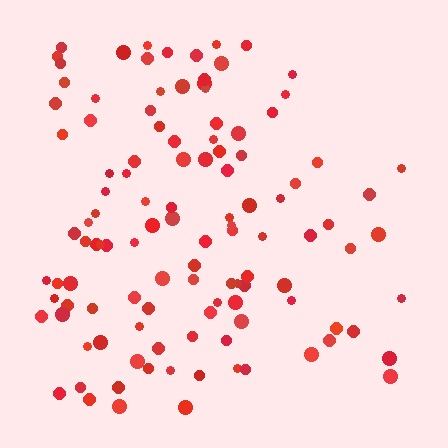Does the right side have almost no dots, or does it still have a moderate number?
Still a moderate number, just noticeably fewer than the left.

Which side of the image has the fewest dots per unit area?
The right.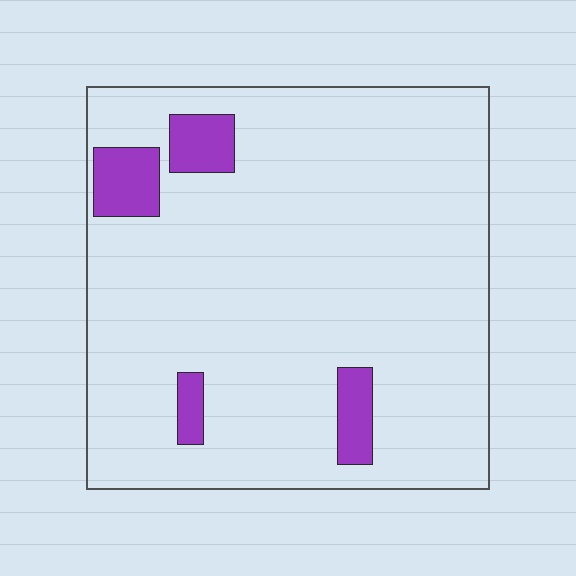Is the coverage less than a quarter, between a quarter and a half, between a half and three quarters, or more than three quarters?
Less than a quarter.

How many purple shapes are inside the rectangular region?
4.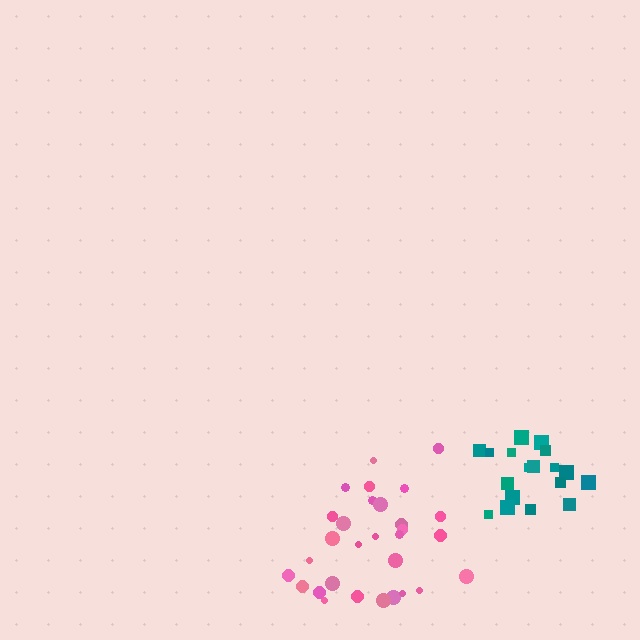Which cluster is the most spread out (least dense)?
Pink.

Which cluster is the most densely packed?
Teal.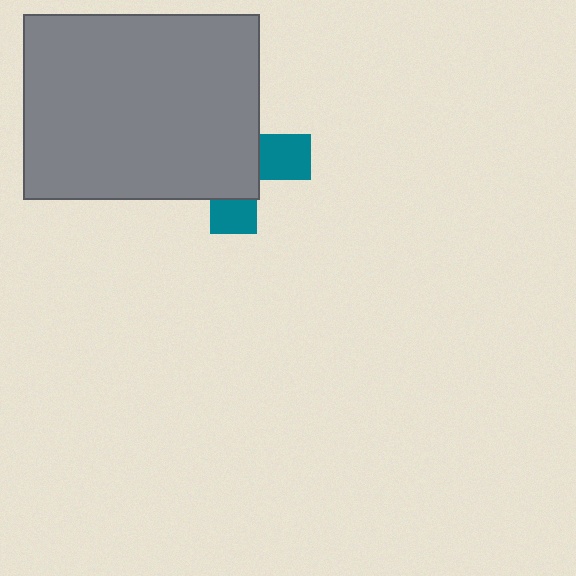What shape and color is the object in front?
The object in front is a gray rectangle.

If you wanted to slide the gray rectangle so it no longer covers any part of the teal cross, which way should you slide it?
Slide it left — that is the most direct way to separate the two shapes.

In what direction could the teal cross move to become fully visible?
The teal cross could move right. That would shift it out from behind the gray rectangle entirely.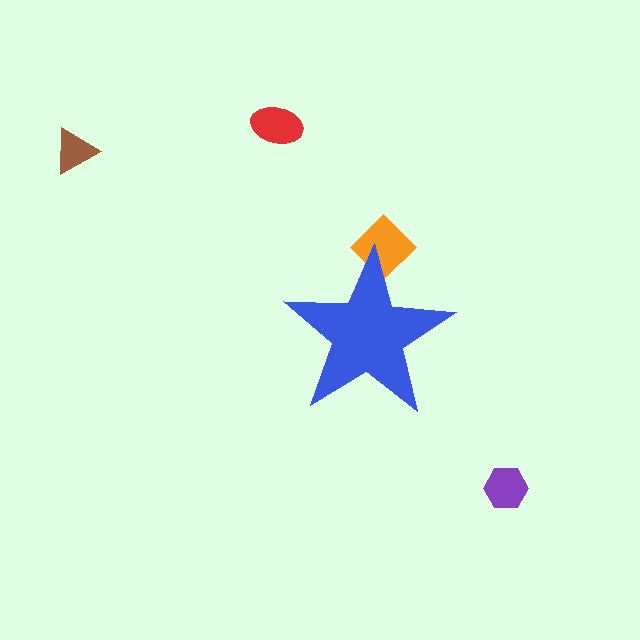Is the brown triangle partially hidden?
No, the brown triangle is fully visible.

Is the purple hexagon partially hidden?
No, the purple hexagon is fully visible.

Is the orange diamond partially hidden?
Yes, the orange diamond is partially hidden behind the blue star.